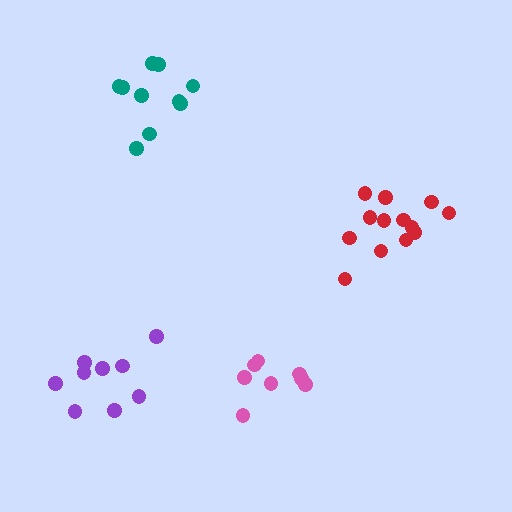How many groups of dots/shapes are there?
There are 4 groups.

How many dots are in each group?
Group 1: 13 dots, Group 2: 9 dots, Group 3: 11 dots, Group 4: 8 dots (41 total).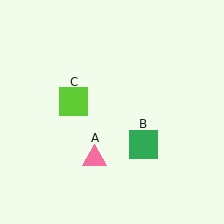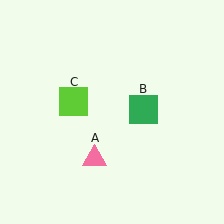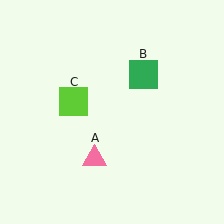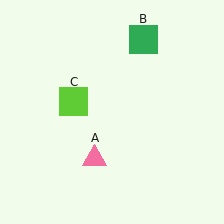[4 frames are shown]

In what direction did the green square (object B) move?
The green square (object B) moved up.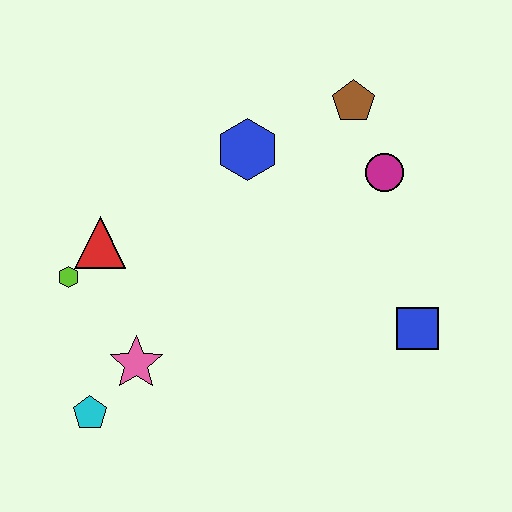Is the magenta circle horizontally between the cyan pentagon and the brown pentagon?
No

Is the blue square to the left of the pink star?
No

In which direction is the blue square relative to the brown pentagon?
The blue square is below the brown pentagon.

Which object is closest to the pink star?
The cyan pentagon is closest to the pink star.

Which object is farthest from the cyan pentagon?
The brown pentagon is farthest from the cyan pentagon.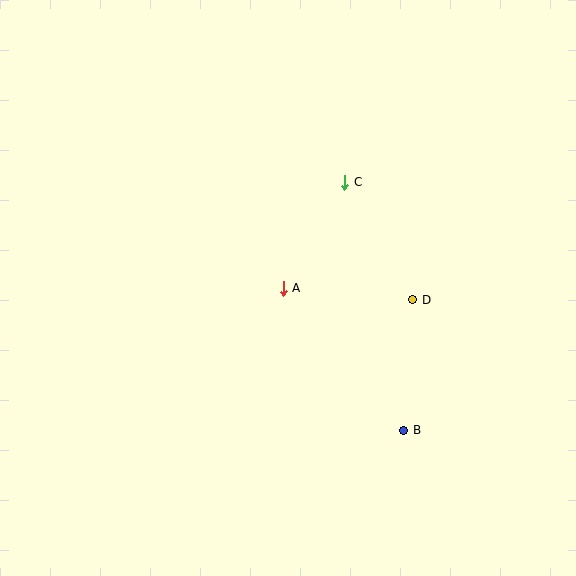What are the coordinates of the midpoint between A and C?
The midpoint between A and C is at (314, 235).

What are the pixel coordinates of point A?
Point A is at (283, 288).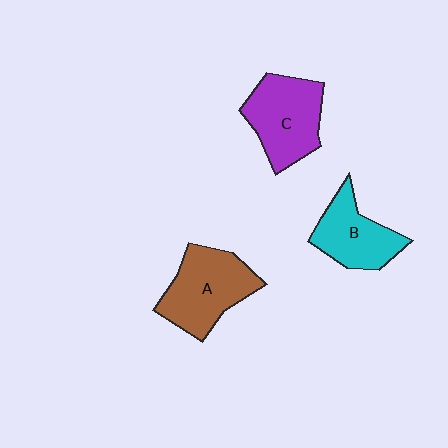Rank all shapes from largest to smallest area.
From largest to smallest: A (brown), C (purple), B (cyan).